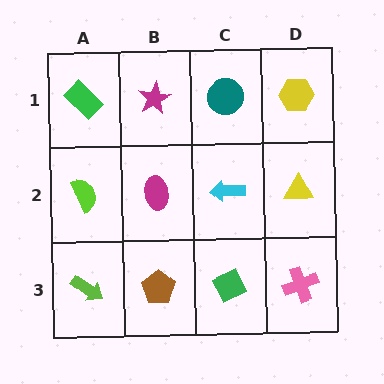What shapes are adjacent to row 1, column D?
A yellow triangle (row 2, column D), a teal circle (row 1, column C).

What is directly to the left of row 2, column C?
A magenta ellipse.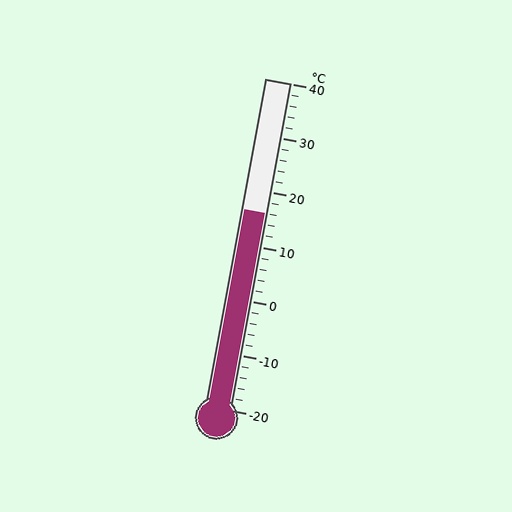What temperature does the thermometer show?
The thermometer shows approximately 16°C.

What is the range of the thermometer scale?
The thermometer scale ranges from -20°C to 40°C.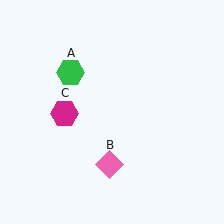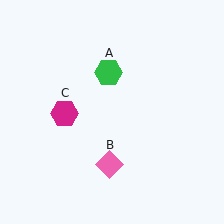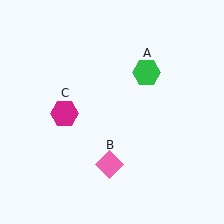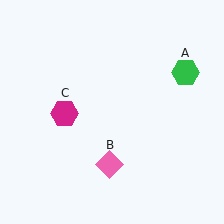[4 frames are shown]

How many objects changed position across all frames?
1 object changed position: green hexagon (object A).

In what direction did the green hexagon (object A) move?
The green hexagon (object A) moved right.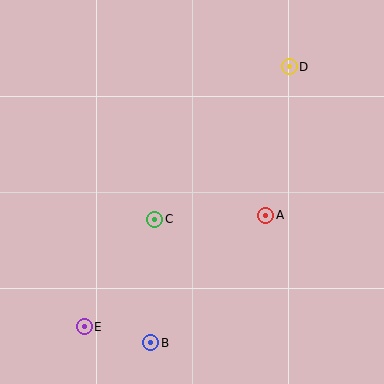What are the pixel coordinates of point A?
Point A is at (266, 215).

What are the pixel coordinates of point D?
Point D is at (289, 67).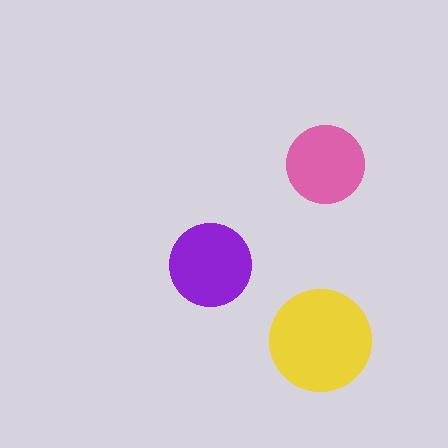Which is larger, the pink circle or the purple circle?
The purple one.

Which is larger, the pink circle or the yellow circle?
The yellow one.